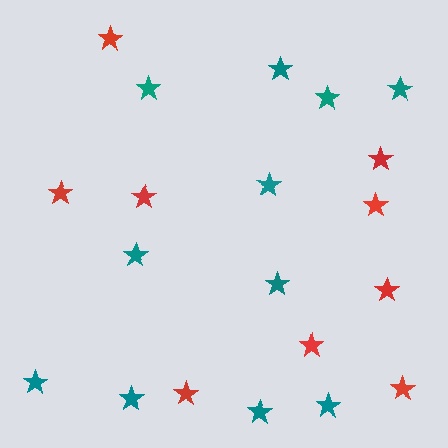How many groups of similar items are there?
There are 2 groups: one group of red stars (9) and one group of teal stars (11).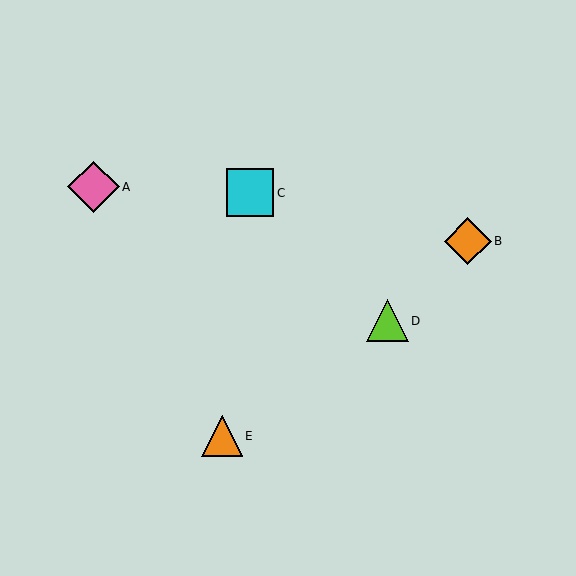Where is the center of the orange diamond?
The center of the orange diamond is at (468, 241).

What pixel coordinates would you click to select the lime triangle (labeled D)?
Click at (387, 321) to select the lime triangle D.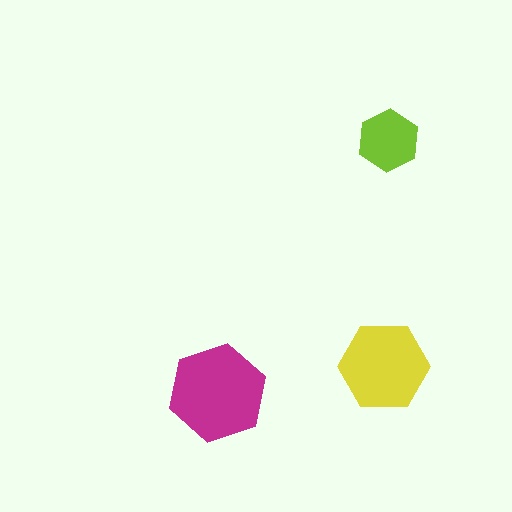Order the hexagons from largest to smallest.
the magenta one, the yellow one, the lime one.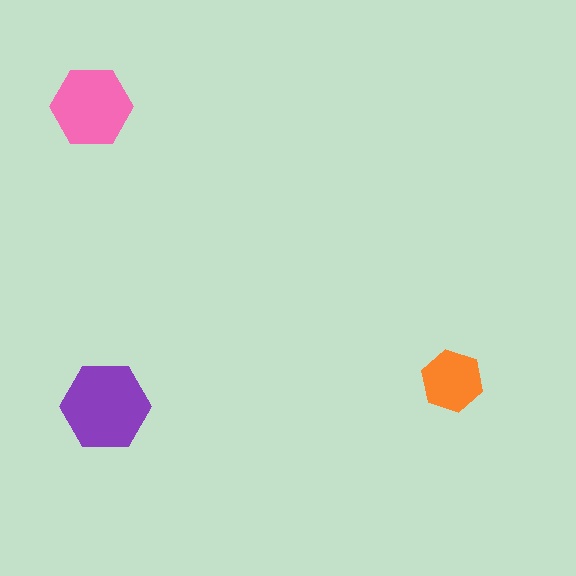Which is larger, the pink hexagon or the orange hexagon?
The pink one.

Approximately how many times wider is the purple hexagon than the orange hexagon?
About 1.5 times wider.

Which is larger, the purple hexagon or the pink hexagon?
The purple one.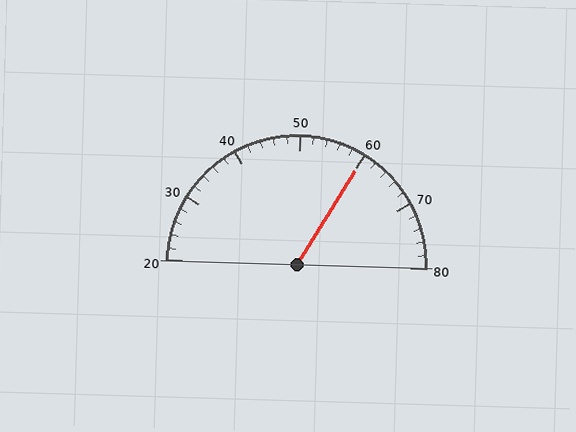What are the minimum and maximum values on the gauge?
The gauge ranges from 20 to 80.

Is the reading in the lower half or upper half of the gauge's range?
The reading is in the upper half of the range (20 to 80).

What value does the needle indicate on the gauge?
The needle indicates approximately 60.